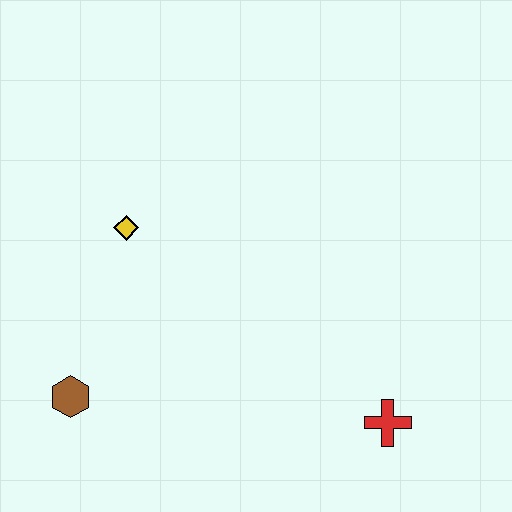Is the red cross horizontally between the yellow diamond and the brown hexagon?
No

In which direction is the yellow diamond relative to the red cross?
The yellow diamond is to the left of the red cross.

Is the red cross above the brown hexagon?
No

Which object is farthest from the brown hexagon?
The red cross is farthest from the brown hexagon.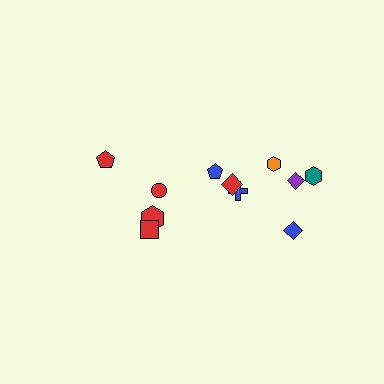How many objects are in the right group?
There are 7 objects.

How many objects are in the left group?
There are 4 objects.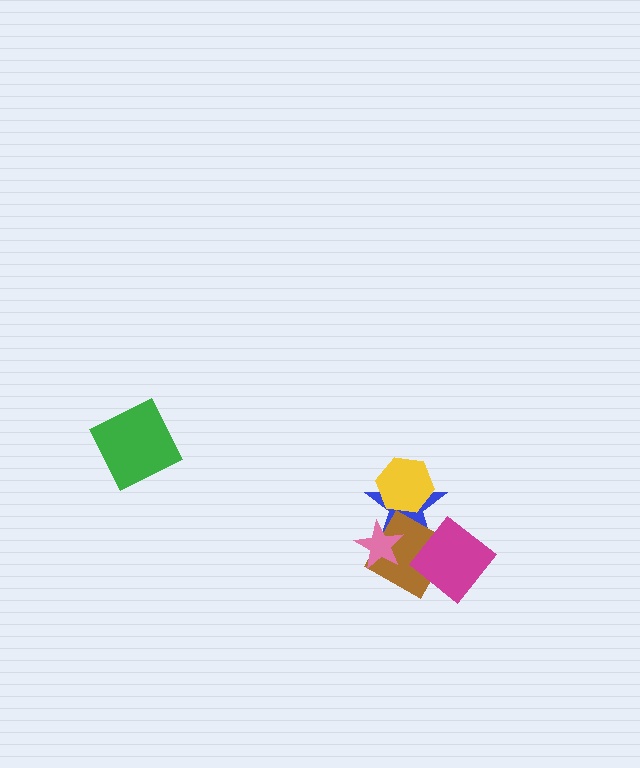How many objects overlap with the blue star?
4 objects overlap with the blue star.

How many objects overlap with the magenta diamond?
2 objects overlap with the magenta diamond.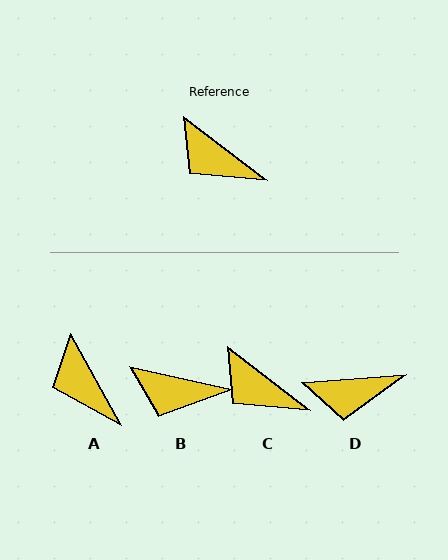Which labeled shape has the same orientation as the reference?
C.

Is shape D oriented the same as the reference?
No, it is off by about 42 degrees.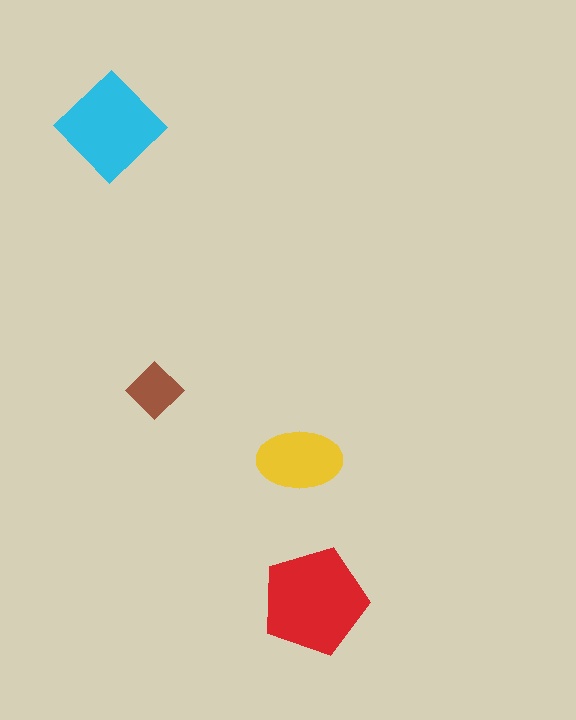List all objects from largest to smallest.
The red pentagon, the cyan diamond, the yellow ellipse, the brown diamond.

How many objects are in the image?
There are 4 objects in the image.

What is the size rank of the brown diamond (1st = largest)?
4th.